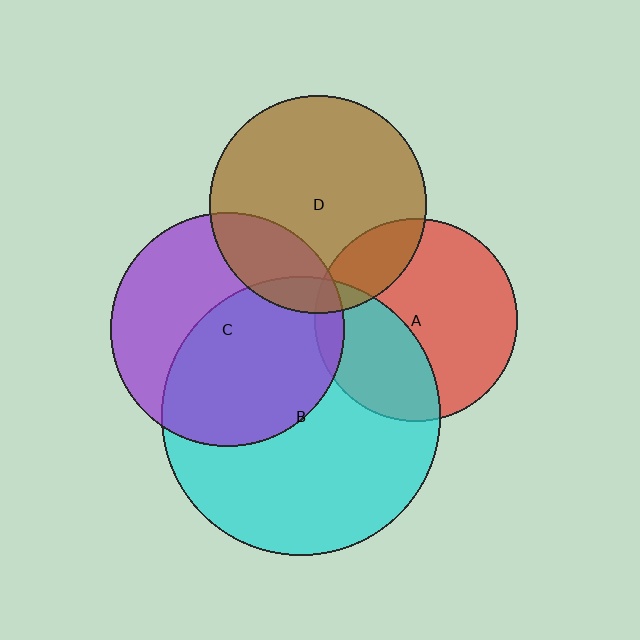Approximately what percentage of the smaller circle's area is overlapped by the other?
Approximately 20%.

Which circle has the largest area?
Circle B (cyan).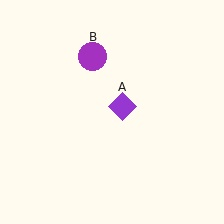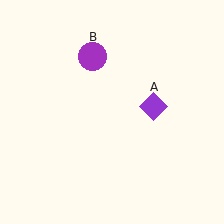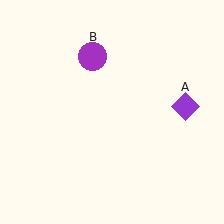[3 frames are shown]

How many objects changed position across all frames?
1 object changed position: purple diamond (object A).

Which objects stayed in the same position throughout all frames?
Purple circle (object B) remained stationary.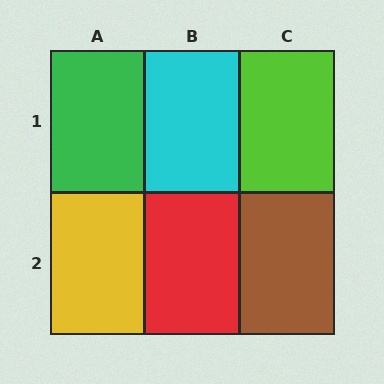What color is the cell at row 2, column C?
Brown.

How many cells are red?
1 cell is red.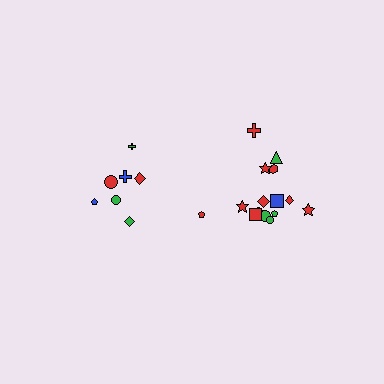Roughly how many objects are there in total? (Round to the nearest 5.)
Roughly 20 objects in total.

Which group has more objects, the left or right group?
The right group.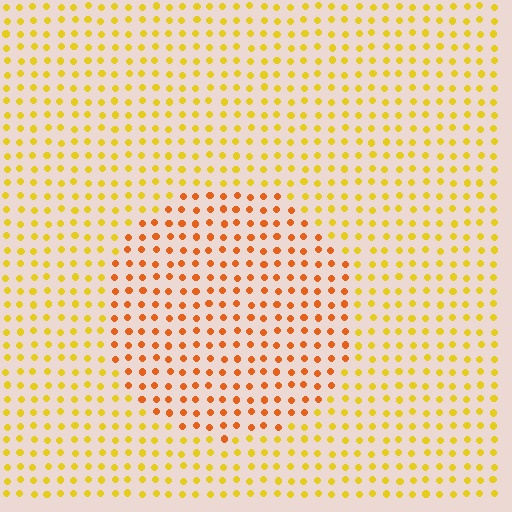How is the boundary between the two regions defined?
The boundary is defined purely by a slight shift in hue (about 32 degrees). Spacing, size, and orientation are identical on both sides.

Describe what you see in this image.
The image is filled with small yellow elements in a uniform arrangement. A circle-shaped region is visible where the elements are tinted to a slightly different hue, forming a subtle color boundary.